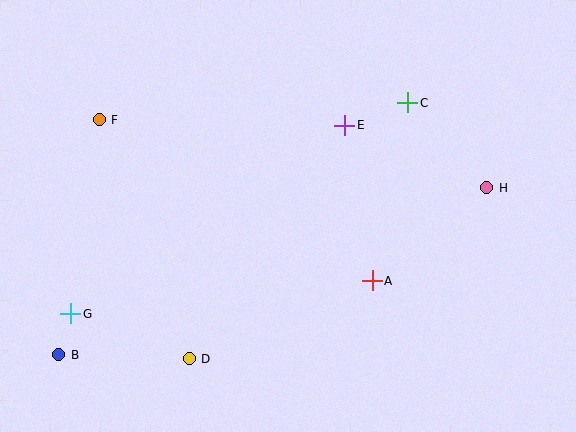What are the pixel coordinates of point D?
Point D is at (189, 359).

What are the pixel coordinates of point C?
Point C is at (408, 103).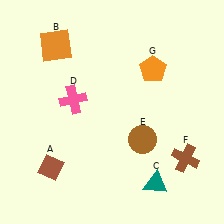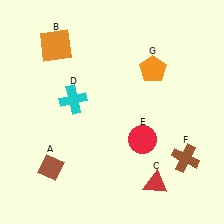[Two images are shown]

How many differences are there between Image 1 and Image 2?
There are 3 differences between the two images.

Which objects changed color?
C changed from teal to red. D changed from pink to cyan. E changed from brown to red.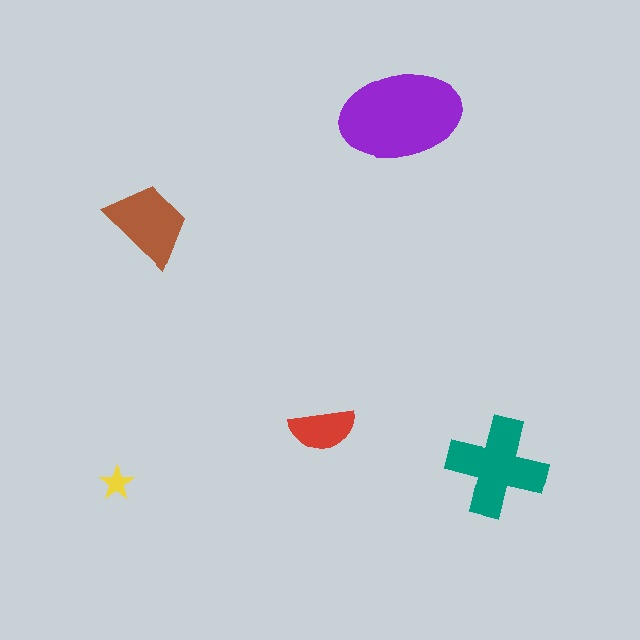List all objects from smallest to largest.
The yellow star, the red semicircle, the brown trapezoid, the teal cross, the purple ellipse.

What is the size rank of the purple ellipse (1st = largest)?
1st.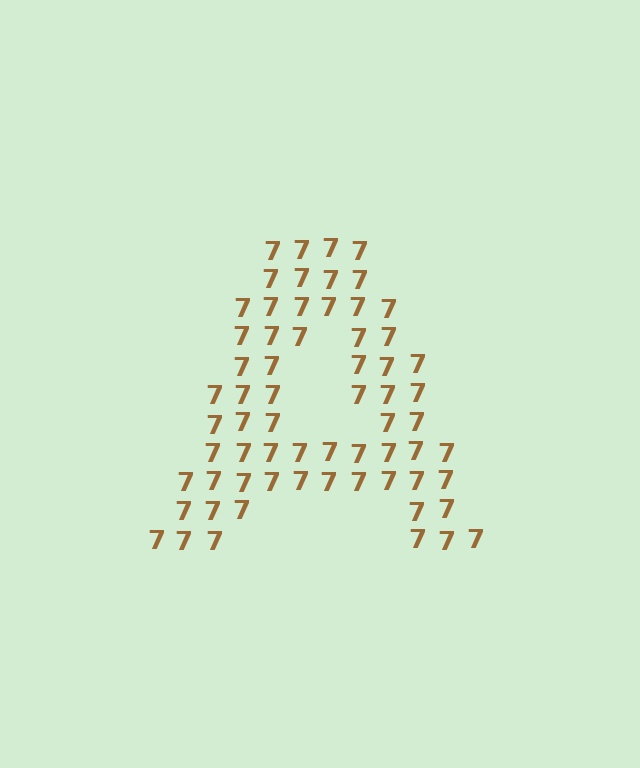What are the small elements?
The small elements are digit 7's.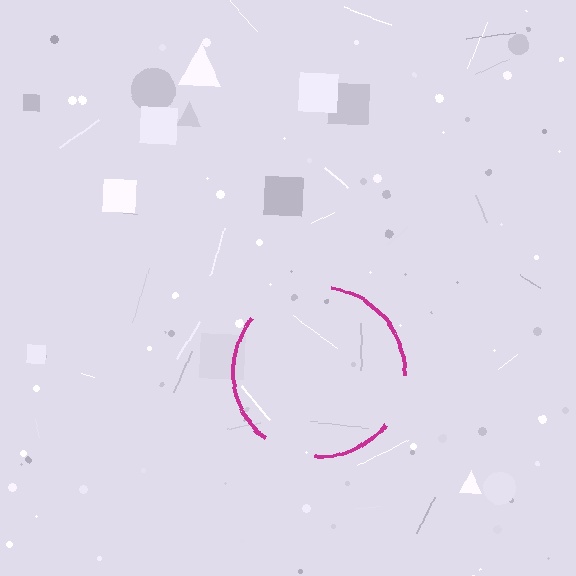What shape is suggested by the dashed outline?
The dashed outline suggests a circle.